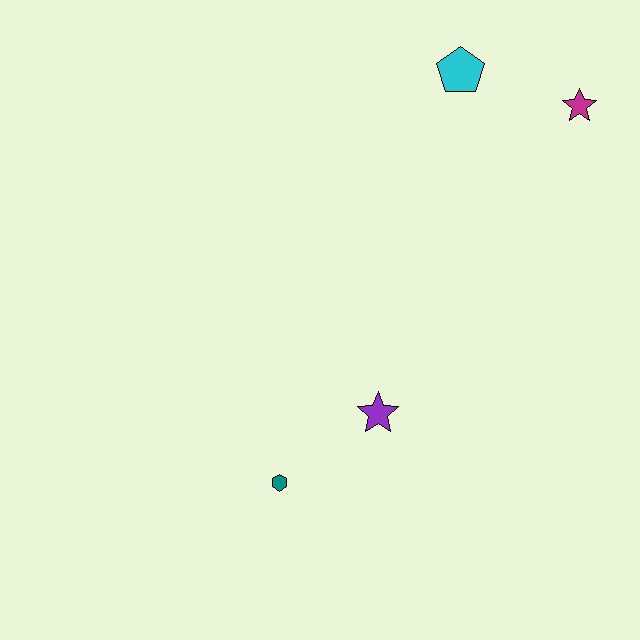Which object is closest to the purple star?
The teal hexagon is closest to the purple star.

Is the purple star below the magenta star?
Yes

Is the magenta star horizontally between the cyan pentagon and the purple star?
No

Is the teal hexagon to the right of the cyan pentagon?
No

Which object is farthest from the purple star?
The magenta star is farthest from the purple star.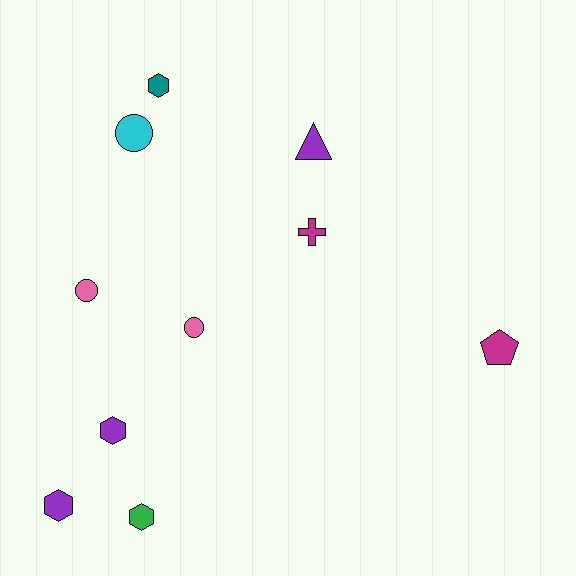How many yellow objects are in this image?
There are no yellow objects.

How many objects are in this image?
There are 10 objects.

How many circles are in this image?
There are 3 circles.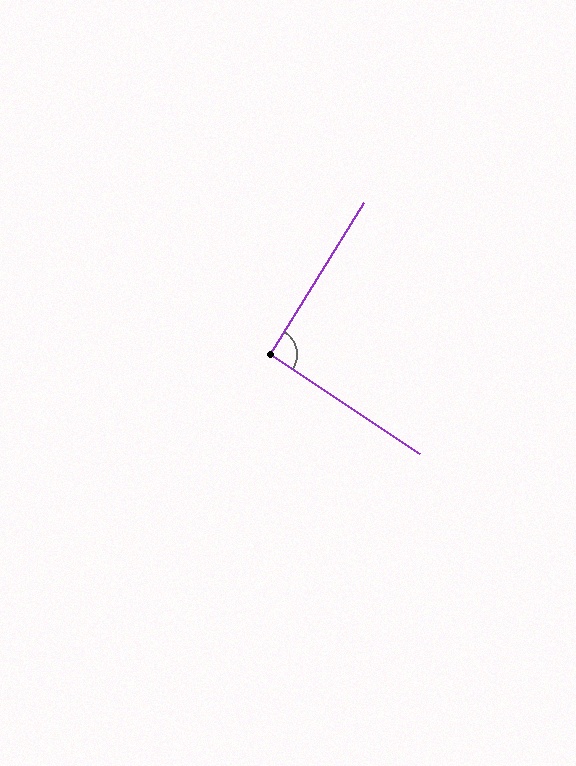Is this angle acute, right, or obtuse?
It is approximately a right angle.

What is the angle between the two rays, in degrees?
Approximately 92 degrees.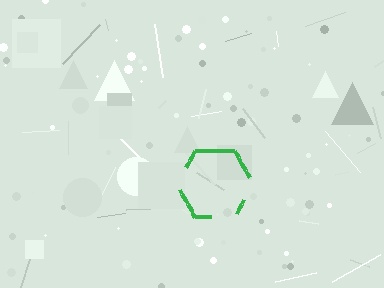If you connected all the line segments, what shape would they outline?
They would outline a hexagon.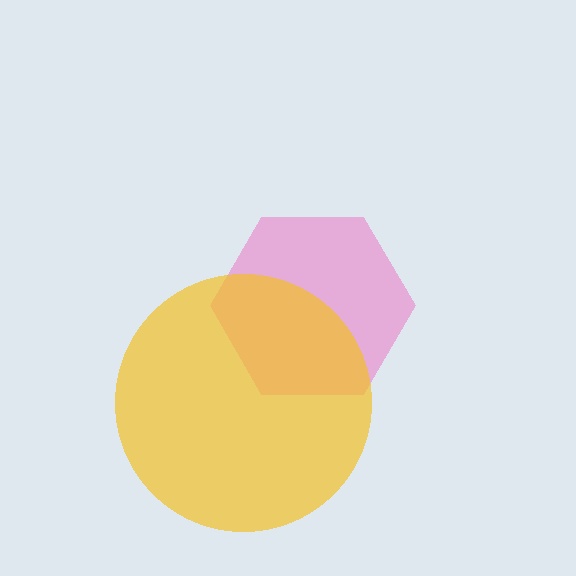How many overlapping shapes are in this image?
There are 2 overlapping shapes in the image.